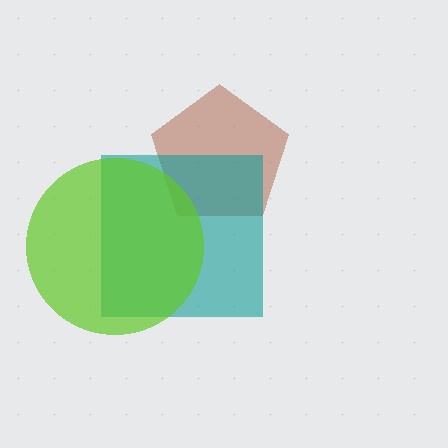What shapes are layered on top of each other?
The layered shapes are: a brown pentagon, a teal square, a lime circle.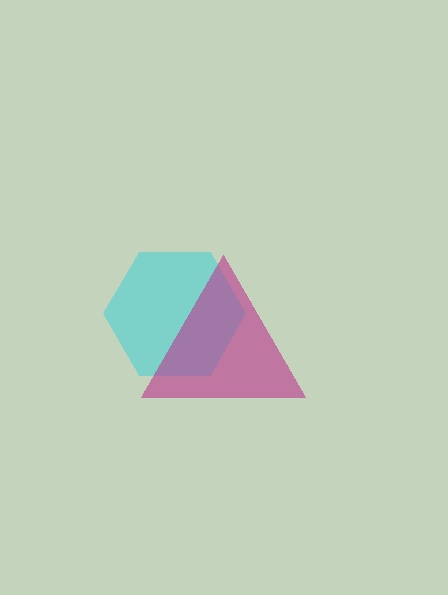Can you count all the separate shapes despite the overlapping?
Yes, there are 2 separate shapes.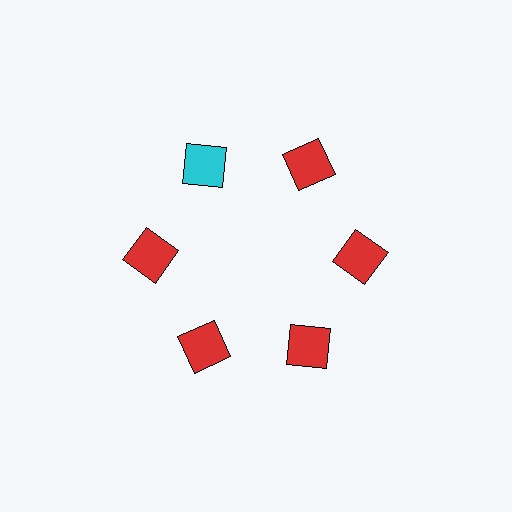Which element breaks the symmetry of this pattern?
The cyan square at roughly the 11 o'clock position breaks the symmetry. All other shapes are red squares.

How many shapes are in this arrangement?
There are 6 shapes arranged in a ring pattern.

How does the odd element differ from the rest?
It has a different color: cyan instead of red.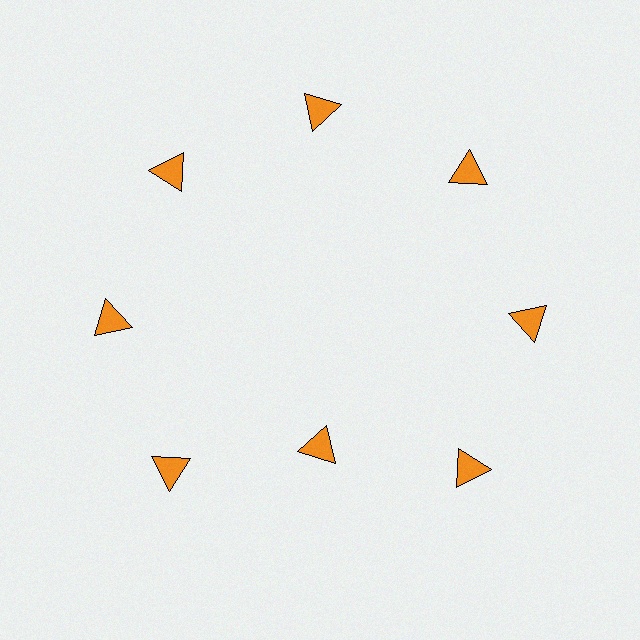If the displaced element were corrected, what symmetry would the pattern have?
It would have 8-fold rotational symmetry — the pattern would map onto itself every 45 degrees.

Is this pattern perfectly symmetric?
No. The 8 orange triangles are arranged in a ring, but one element near the 6 o'clock position is pulled inward toward the center, breaking the 8-fold rotational symmetry.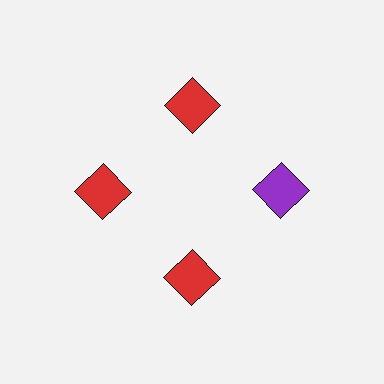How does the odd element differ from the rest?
It has a different color: purple instead of red.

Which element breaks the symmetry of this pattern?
The purple square at roughly the 3 o'clock position breaks the symmetry. All other shapes are red squares.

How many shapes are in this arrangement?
There are 4 shapes arranged in a ring pattern.